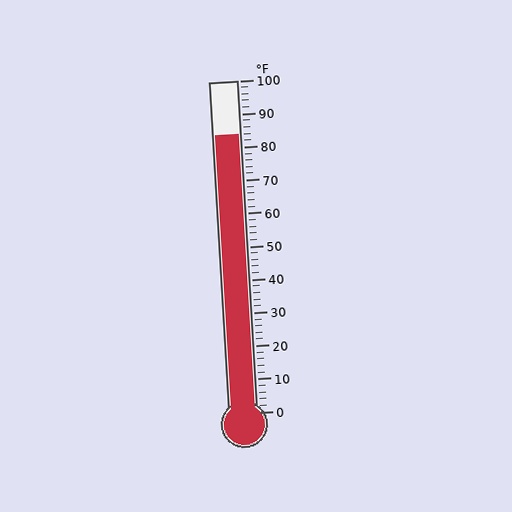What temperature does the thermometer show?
The thermometer shows approximately 84°F.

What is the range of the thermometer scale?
The thermometer scale ranges from 0°F to 100°F.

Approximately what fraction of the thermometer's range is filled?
The thermometer is filled to approximately 85% of its range.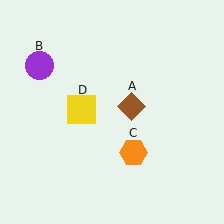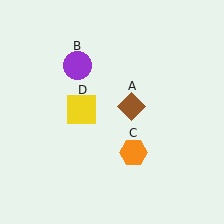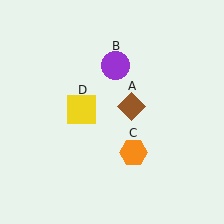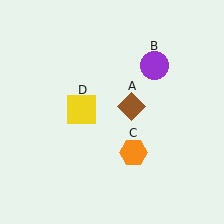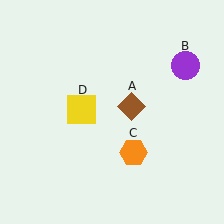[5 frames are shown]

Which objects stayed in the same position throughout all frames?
Brown diamond (object A) and orange hexagon (object C) and yellow square (object D) remained stationary.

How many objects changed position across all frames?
1 object changed position: purple circle (object B).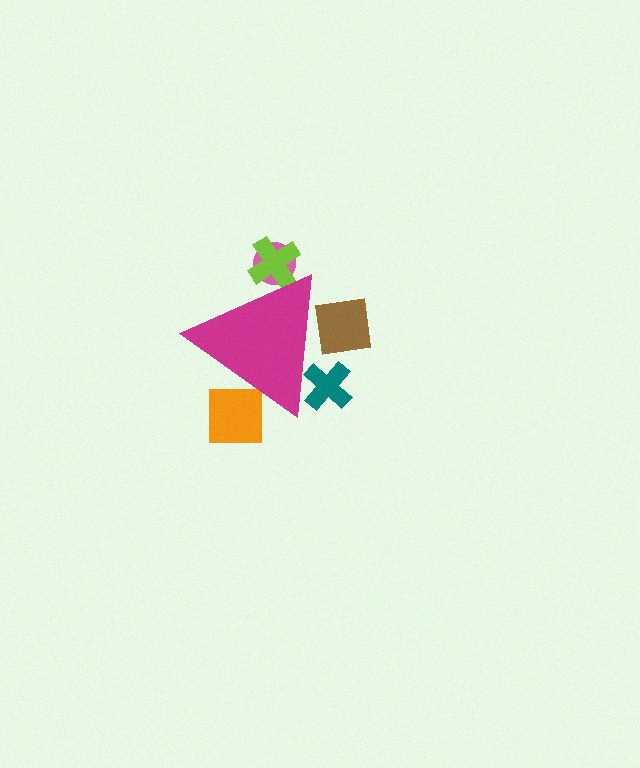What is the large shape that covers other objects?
A magenta triangle.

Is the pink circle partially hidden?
Yes, the pink circle is partially hidden behind the magenta triangle.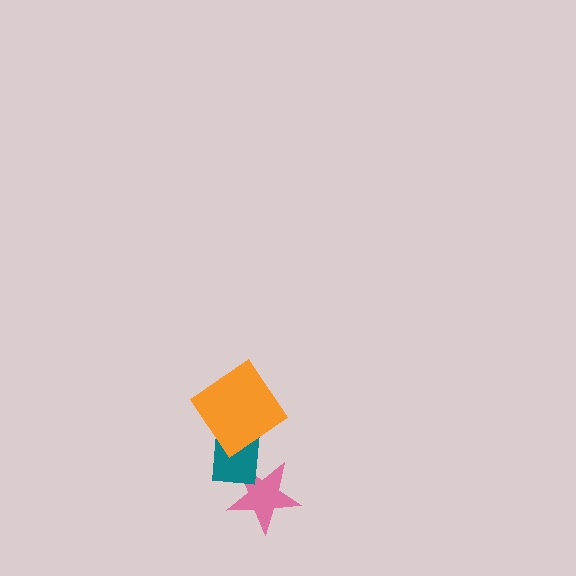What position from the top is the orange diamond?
The orange diamond is 1st from the top.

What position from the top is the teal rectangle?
The teal rectangle is 2nd from the top.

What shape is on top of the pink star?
The teal rectangle is on top of the pink star.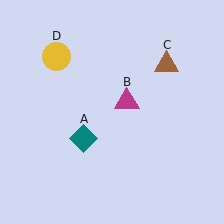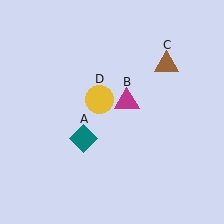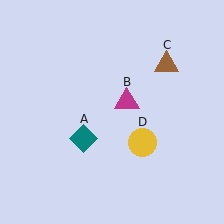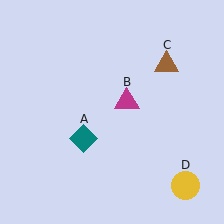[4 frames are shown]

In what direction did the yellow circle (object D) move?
The yellow circle (object D) moved down and to the right.